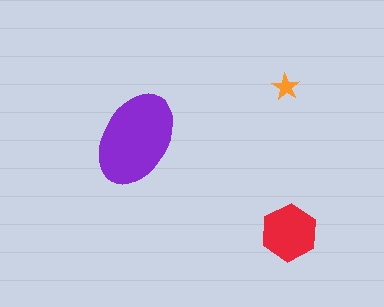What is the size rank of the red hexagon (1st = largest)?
2nd.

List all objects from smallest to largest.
The orange star, the red hexagon, the purple ellipse.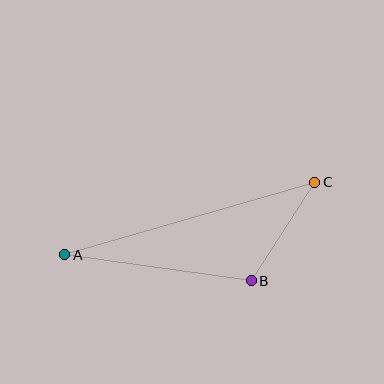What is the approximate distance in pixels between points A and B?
The distance between A and B is approximately 189 pixels.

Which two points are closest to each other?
Points B and C are closest to each other.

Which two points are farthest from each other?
Points A and C are farthest from each other.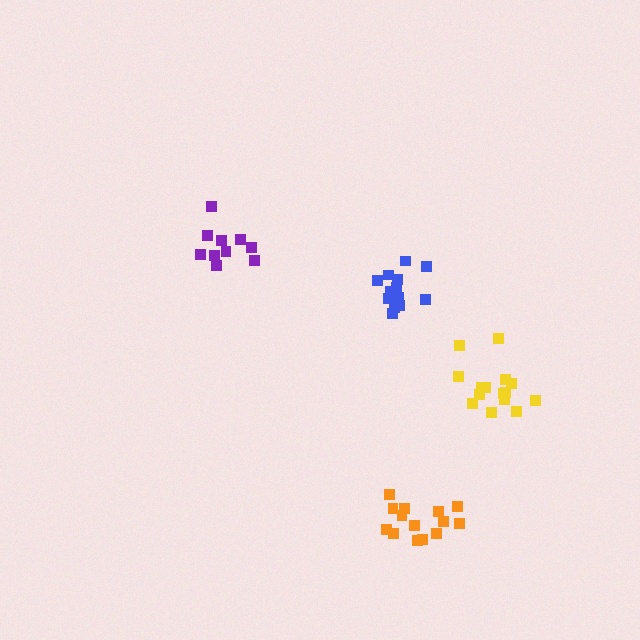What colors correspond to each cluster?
The clusters are colored: purple, yellow, blue, orange.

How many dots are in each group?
Group 1: 10 dots, Group 2: 15 dots, Group 3: 13 dots, Group 4: 14 dots (52 total).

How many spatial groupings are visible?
There are 4 spatial groupings.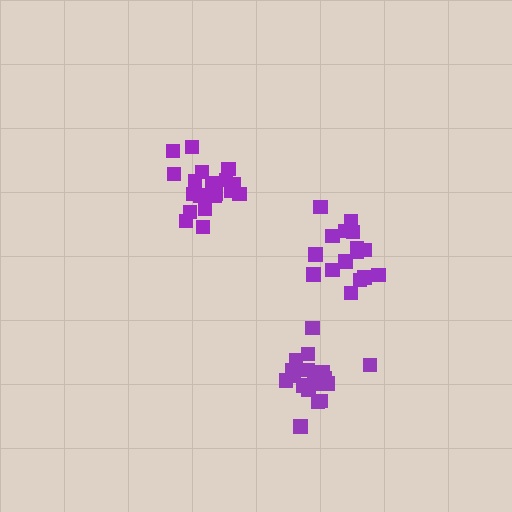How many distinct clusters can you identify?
There are 3 distinct clusters.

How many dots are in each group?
Group 1: 21 dots, Group 2: 21 dots, Group 3: 16 dots (58 total).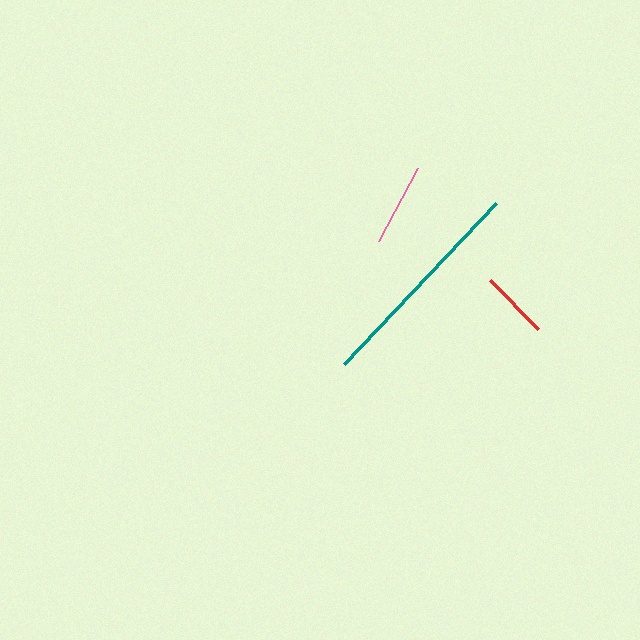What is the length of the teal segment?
The teal segment is approximately 221 pixels long.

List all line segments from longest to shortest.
From longest to shortest: teal, pink, red.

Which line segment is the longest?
The teal line is the longest at approximately 221 pixels.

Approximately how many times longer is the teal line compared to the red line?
The teal line is approximately 3.2 times the length of the red line.